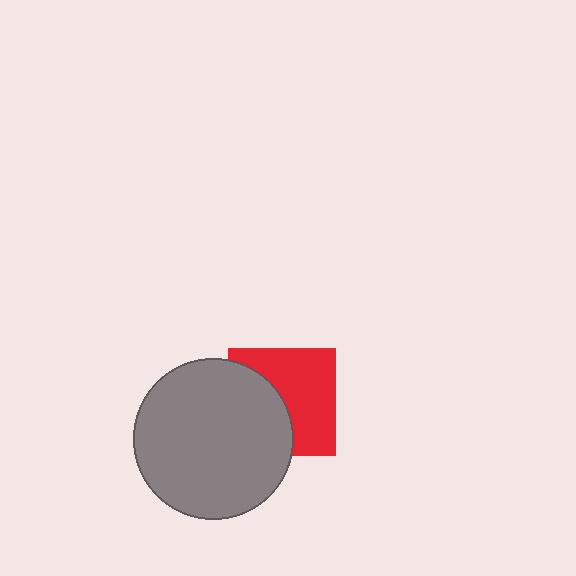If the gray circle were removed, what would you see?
You would see the complete red square.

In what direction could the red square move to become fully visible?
The red square could move right. That would shift it out from behind the gray circle entirely.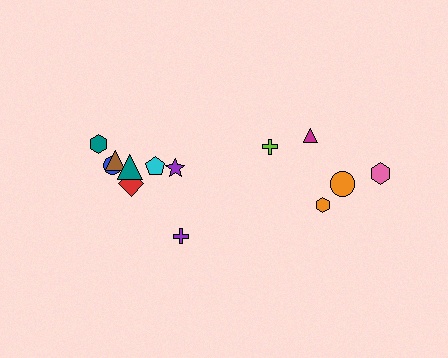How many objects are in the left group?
There are 8 objects.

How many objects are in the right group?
There are 5 objects.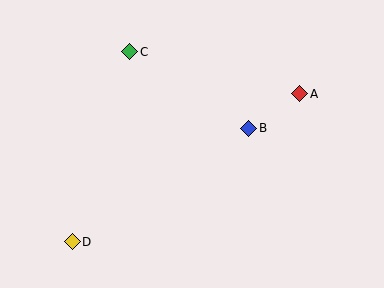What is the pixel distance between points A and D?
The distance between A and D is 271 pixels.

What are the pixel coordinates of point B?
Point B is at (249, 128).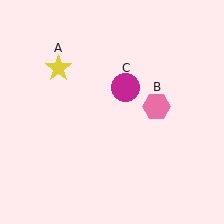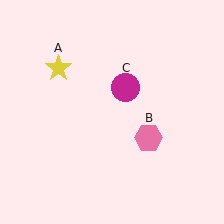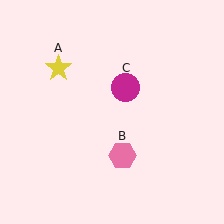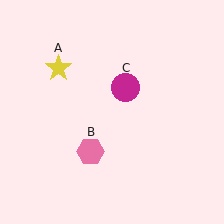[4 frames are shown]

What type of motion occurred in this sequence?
The pink hexagon (object B) rotated clockwise around the center of the scene.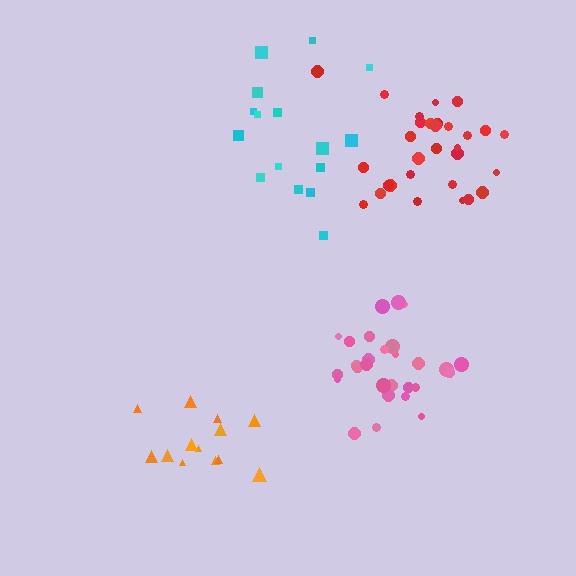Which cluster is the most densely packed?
Pink.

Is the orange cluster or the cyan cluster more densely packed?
Cyan.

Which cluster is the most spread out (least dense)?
Orange.